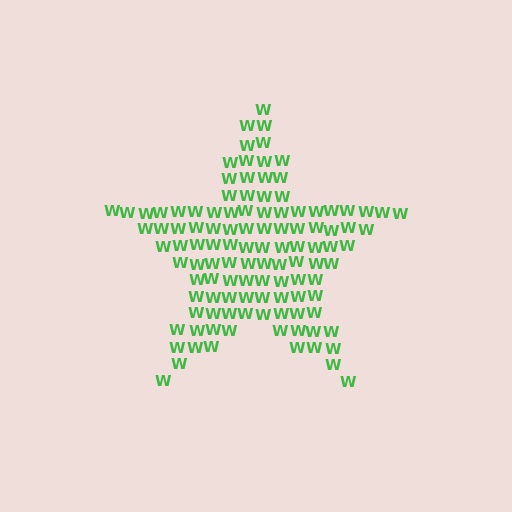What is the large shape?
The large shape is a star.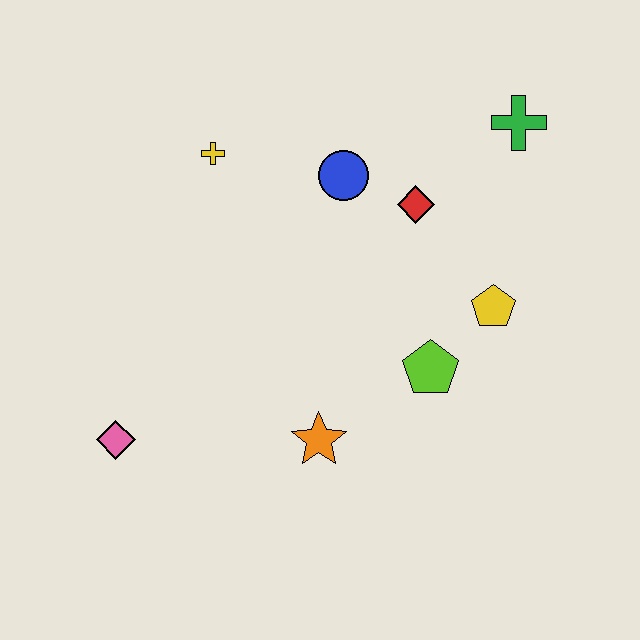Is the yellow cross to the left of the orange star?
Yes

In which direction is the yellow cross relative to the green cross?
The yellow cross is to the left of the green cross.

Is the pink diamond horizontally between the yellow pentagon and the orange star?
No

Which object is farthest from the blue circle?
The pink diamond is farthest from the blue circle.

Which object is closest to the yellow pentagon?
The lime pentagon is closest to the yellow pentagon.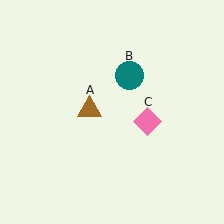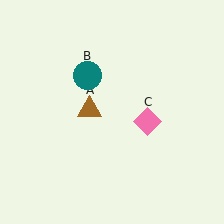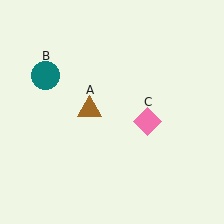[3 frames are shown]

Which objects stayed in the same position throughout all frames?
Brown triangle (object A) and pink diamond (object C) remained stationary.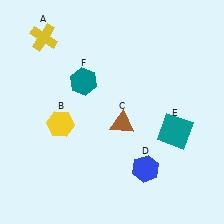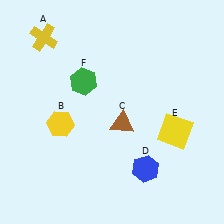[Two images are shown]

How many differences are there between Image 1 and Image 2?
There are 2 differences between the two images.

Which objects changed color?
E changed from teal to yellow. F changed from teal to green.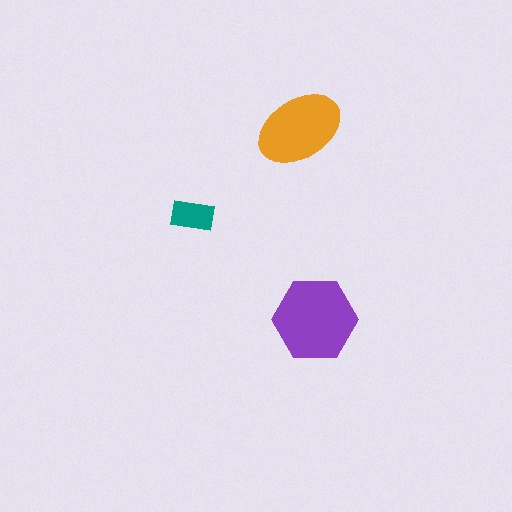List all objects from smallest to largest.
The teal rectangle, the orange ellipse, the purple hexagon.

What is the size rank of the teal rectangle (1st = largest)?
3rd.